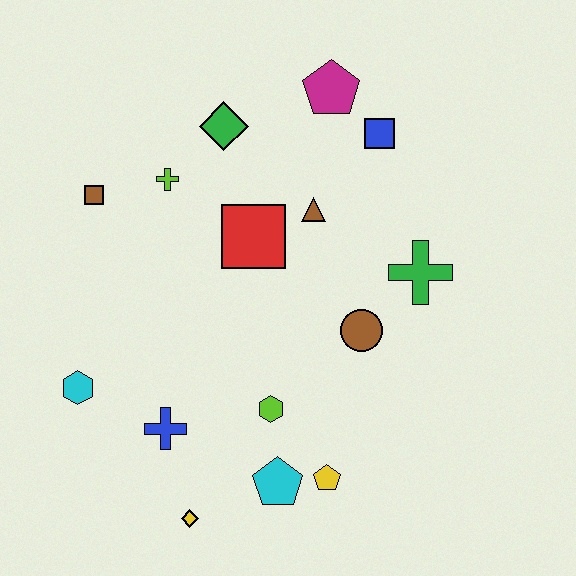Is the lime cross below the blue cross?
No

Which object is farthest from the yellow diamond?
The magenta pentagon is farthest from the yellow diamond.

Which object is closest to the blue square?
The magenta pentagon is closest to the blue square.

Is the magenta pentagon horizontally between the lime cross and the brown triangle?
No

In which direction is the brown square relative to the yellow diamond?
The brown square is above the yellow diamond.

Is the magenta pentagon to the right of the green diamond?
Yes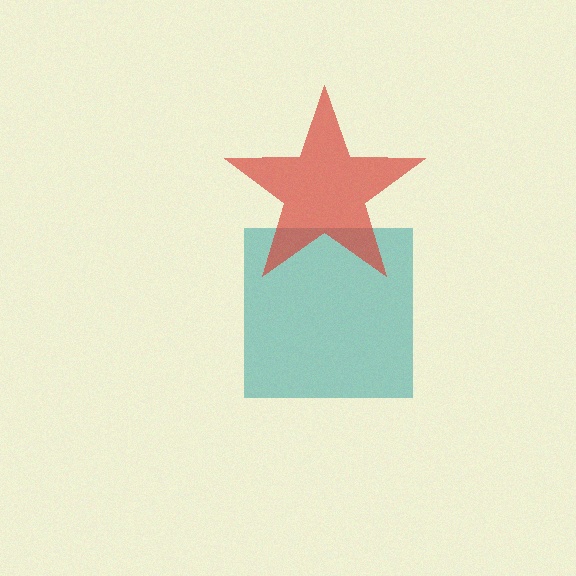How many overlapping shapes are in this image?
There are 2 overlapping shapes in the image.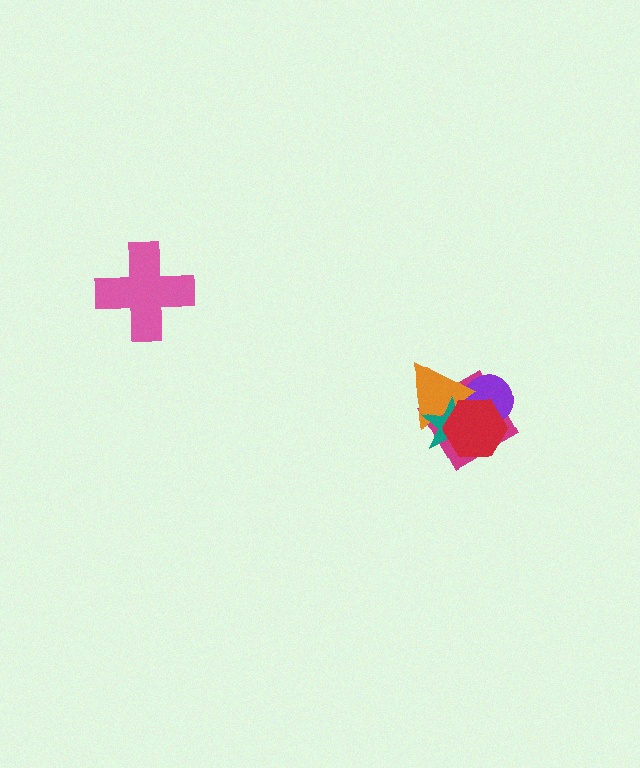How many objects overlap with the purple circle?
4 objects overlap with the purple circle.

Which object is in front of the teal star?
The red hexagon is in front of the teal star.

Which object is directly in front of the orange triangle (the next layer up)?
The teal star is directly in front of the orange triangle.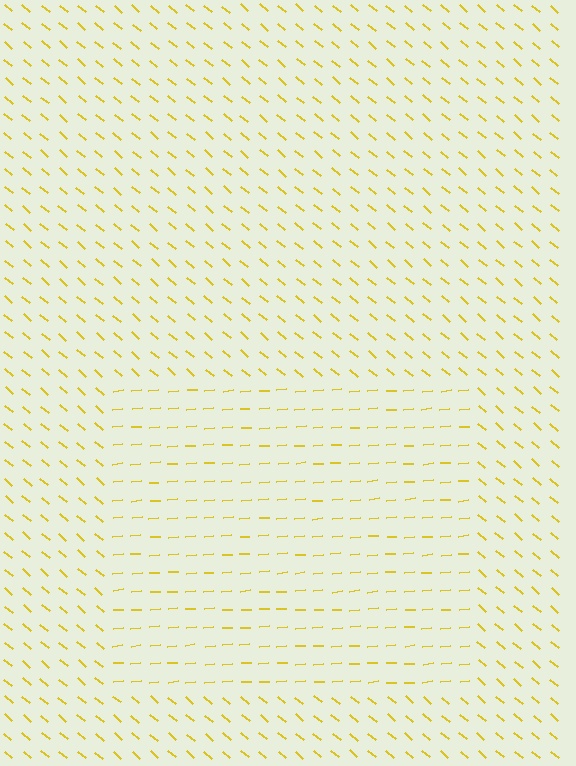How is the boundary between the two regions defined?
The boundary is defined purely by a change in line orientation (approximately 45 degrees difference). All lines are the same color and thickness.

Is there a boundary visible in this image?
Yes, there is a texture boundary formed by a change in line orientation.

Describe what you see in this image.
The image is filled with small yellow line segments. A rectangle region in the image has lines oriented differently from the surrounding lines, creating a visible texture boundary.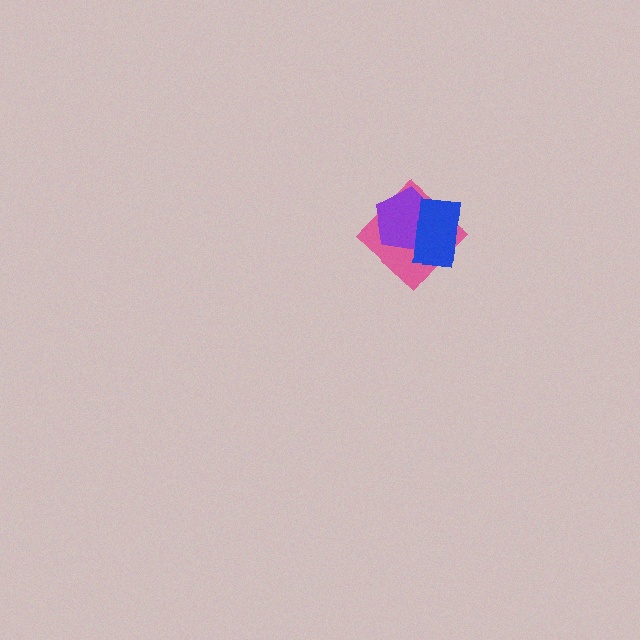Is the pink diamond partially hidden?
Yes, it is partially covered by another shape.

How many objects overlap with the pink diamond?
2 objects overlap with the pink diamond.